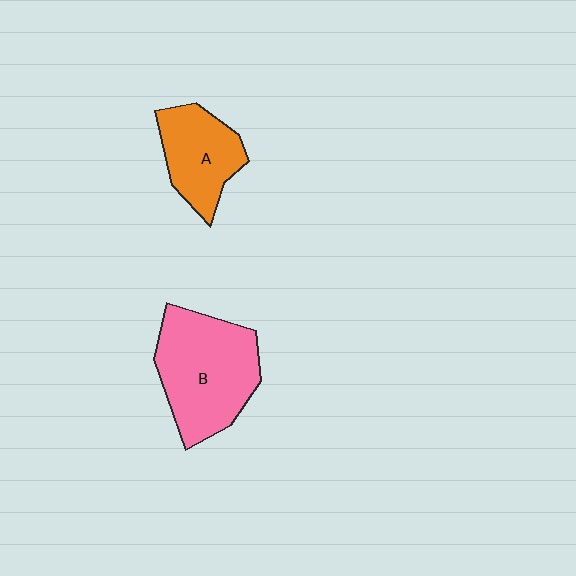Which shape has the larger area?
Shape B (pink).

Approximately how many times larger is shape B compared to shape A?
Approximately 1.6 times.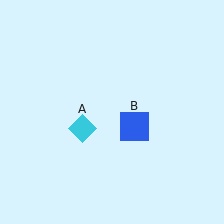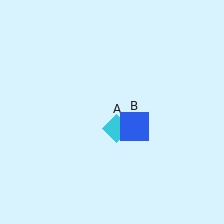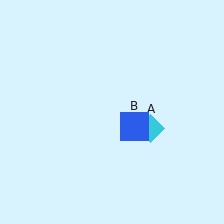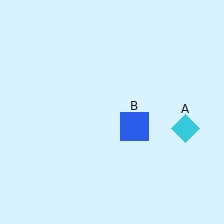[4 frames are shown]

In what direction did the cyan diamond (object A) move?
The cyan diamond (object A) moved right.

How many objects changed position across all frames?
1 object changed position: cyan diamond (object A).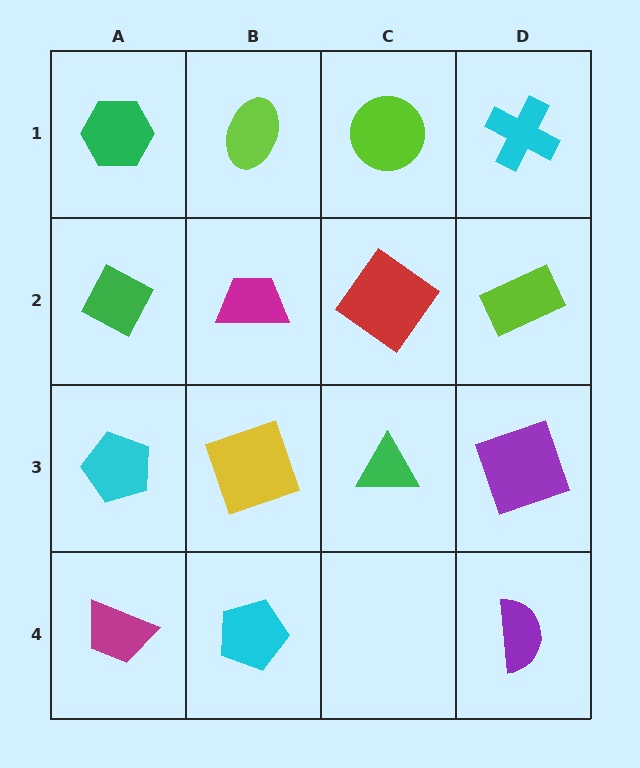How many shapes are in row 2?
4 shapes.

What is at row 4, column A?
A magenta trapezoid.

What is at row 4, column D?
A purple semicircle.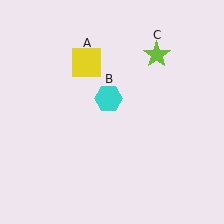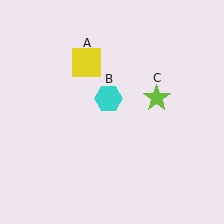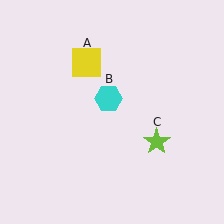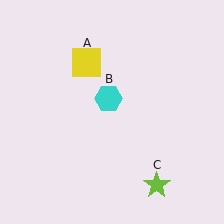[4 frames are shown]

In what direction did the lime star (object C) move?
The lime star (object C) moved down.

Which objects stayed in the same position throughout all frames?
Yellow square (object A) and cyan hexagon (object B) remained stationary.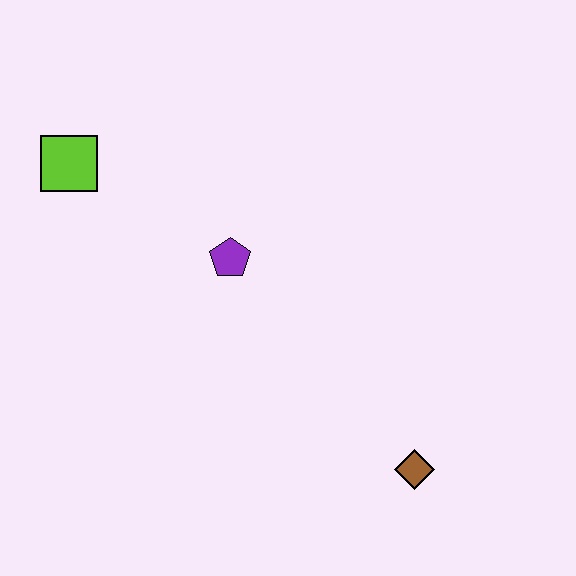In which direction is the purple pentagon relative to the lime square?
The purple pentagon is to the right of the lime square.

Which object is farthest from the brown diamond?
The lime square is farthest from the brown diamond.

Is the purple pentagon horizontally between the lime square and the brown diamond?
Yes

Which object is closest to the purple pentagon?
The lime square is closest to the purple pentagon.